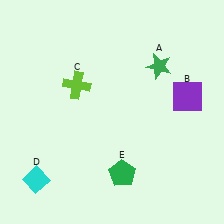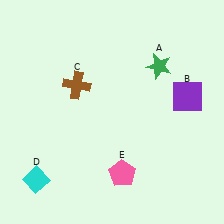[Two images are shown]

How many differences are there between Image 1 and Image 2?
There are 2 differences between the two images.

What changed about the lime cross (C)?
In Image 1, C is lime. In Image 2, it changed to brown.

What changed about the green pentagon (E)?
In Image 1, E is green. In Image 2, it changed to pink.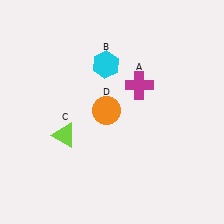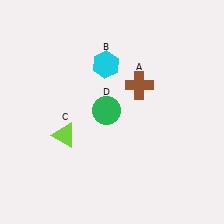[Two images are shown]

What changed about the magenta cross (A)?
In Image 1, A is magenta. In Image 2, it changed to brown.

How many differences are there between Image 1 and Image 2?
There are 2 differences between the two images.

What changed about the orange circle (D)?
In Image 1, D is orange. In Image 2, it changed to green.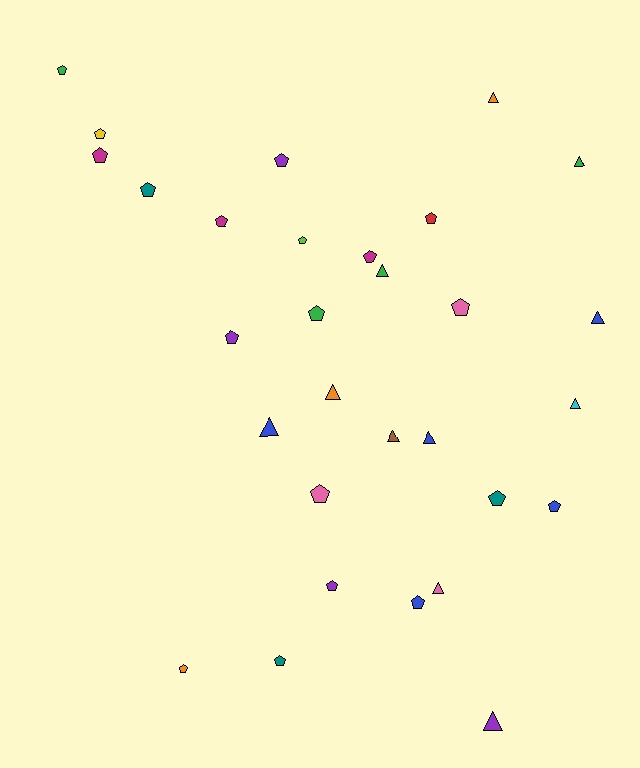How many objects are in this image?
There are 30 objects.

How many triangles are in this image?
There are 11 triangles.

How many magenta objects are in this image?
There are 3 magenta objects.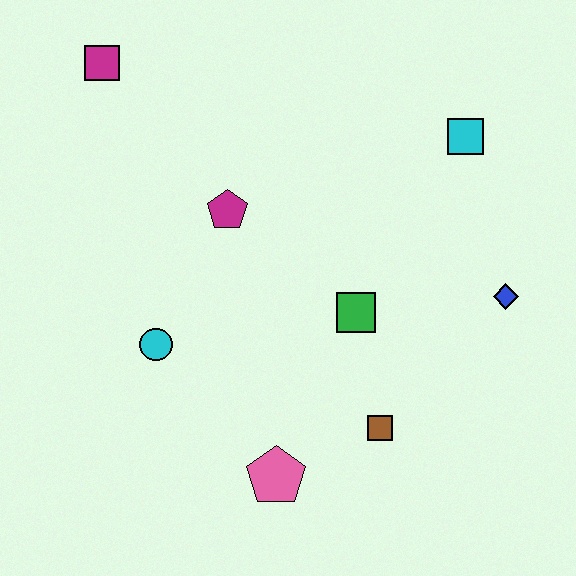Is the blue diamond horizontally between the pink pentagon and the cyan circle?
No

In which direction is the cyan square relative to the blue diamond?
The cyan square is above the blue diamond.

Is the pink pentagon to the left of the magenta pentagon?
No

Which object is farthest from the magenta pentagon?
The blue diamond is farthest from the magenta pentagon.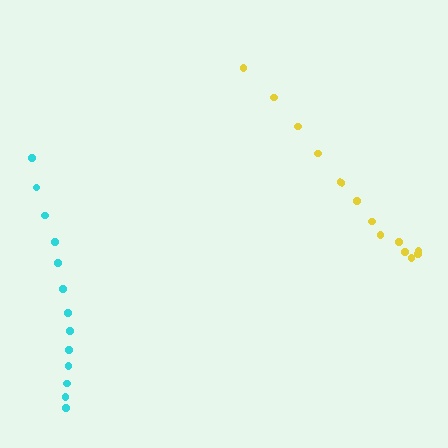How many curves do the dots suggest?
There are 2 distinct paths.